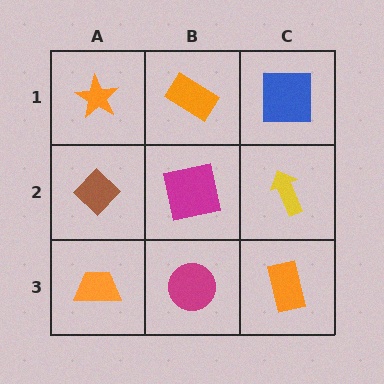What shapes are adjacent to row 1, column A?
A brown diamond (row 2, column A), an orange rectangle (row 1, column B).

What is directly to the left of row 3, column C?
A magenta circle.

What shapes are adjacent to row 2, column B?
An orange rectangle (row 1, column B), a magenta circle (row 3, column B), a brown diamond (row 2, column A), a yellow arrow (row 2, column C).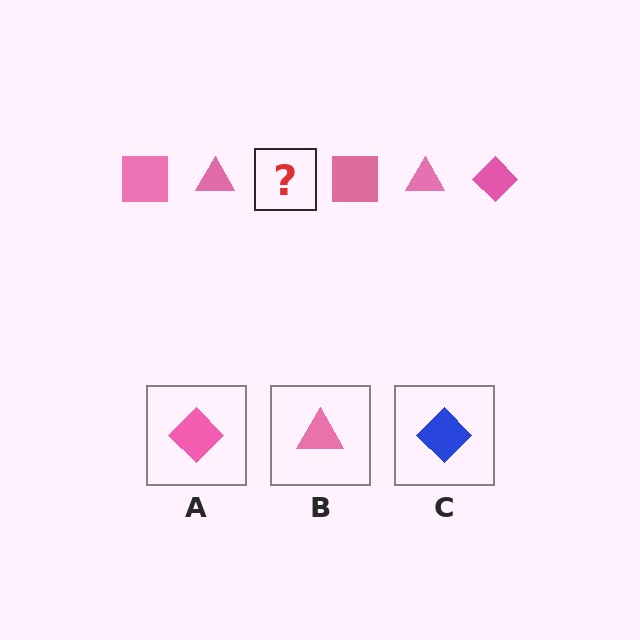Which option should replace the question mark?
Option A.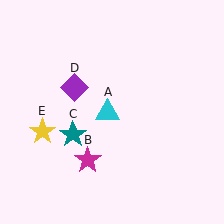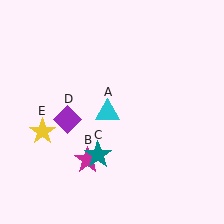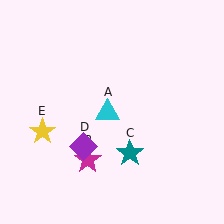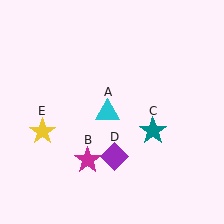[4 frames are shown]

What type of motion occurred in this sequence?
The teal star (object C), purple diamond (object D) rotated counterclockwise around the center of the scene.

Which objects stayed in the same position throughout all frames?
Cyan triangle (object A) and magenta star (object B) and yellow star (object E) remained stationary.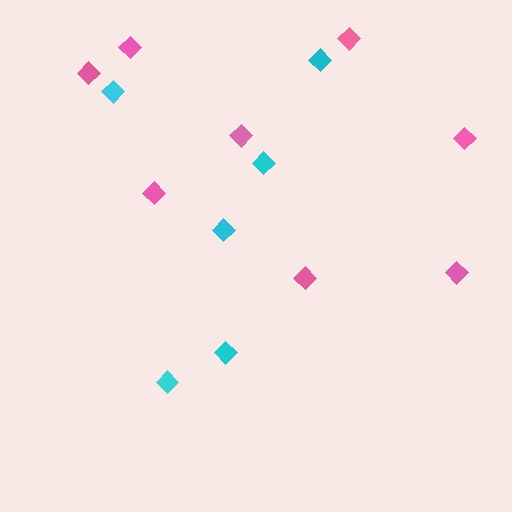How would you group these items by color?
There are 2 groups: one group of pink diamonds (8) and one group of cyan diamonds (6).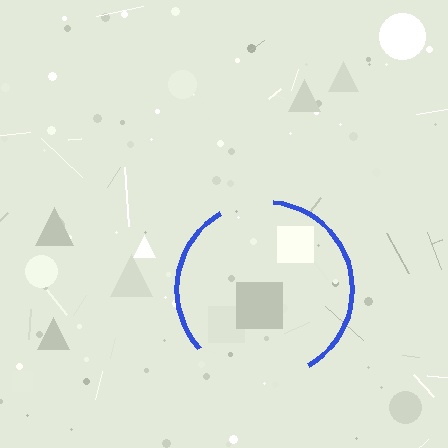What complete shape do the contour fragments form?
The contour fragments form a circle.